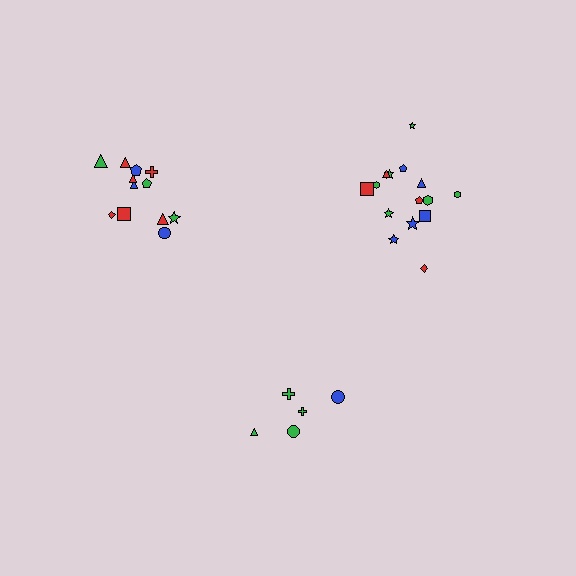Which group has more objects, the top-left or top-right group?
The top-right group.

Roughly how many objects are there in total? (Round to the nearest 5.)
Roughly 30 objects in total.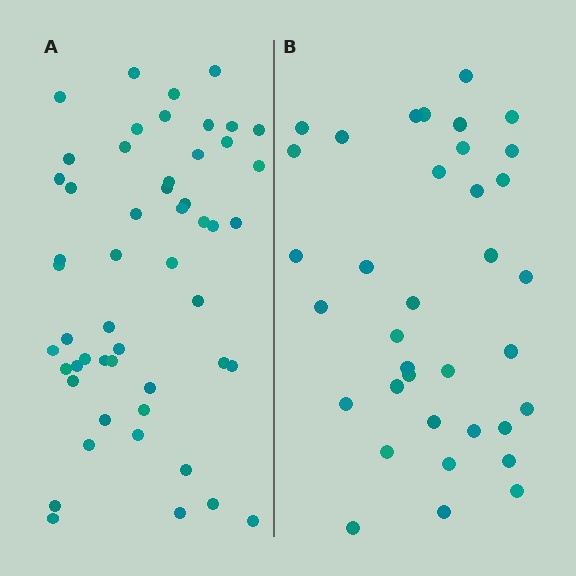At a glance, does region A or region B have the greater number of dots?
Region A (the left region) has more dots.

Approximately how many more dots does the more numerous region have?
Region A has approximately 15 more dots than region B.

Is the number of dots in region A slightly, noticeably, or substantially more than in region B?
Region A has noticeably more, but not dramatically so. The ratio is roughly 1.4 to 1.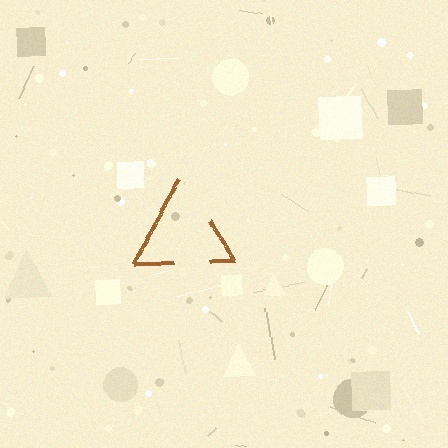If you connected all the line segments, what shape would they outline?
They would outline a triangle.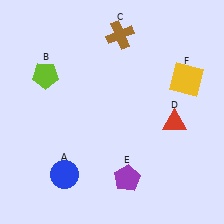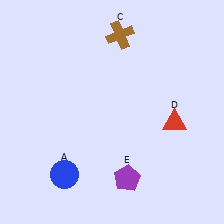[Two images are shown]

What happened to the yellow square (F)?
The yellow square (F) was removed in Image 2. It was in the top-right area of Image 1.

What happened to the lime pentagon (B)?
The lime pentagon (B) was removed in Image 2. It was in the top-left area of Image 1.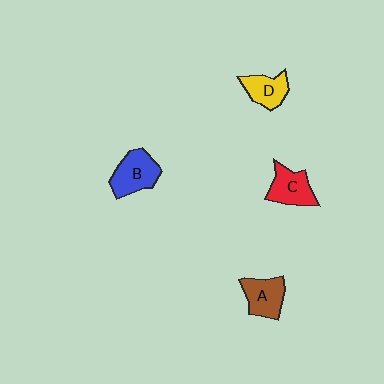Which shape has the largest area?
Shape B (blue).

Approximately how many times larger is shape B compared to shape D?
Approximately 1.3 times.